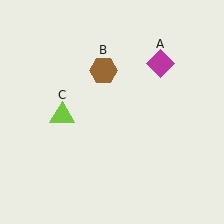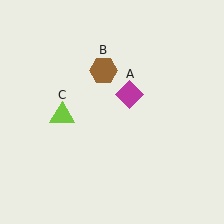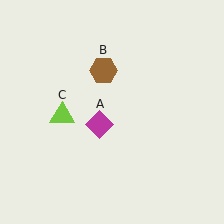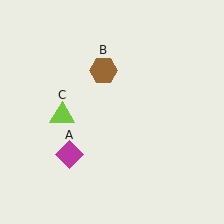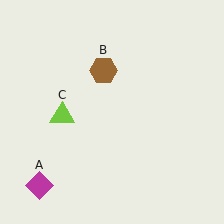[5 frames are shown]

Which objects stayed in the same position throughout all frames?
Brown hexagon (object B) and lime triangle (object C) remained stationary.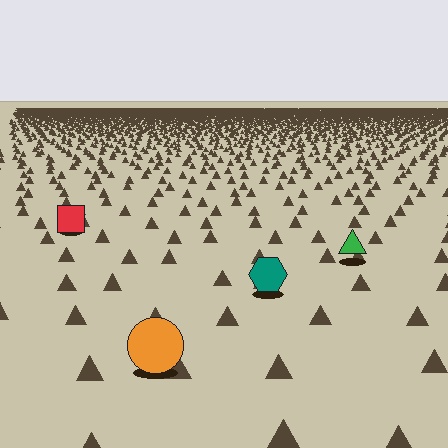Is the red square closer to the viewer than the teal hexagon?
No. The teal hexagon is closer — you can tell from the texture gradient: the ground texture is coarser near it.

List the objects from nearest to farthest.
From nearest to farthest: the orange circle, the teal hexagon, the green triangle, the red square.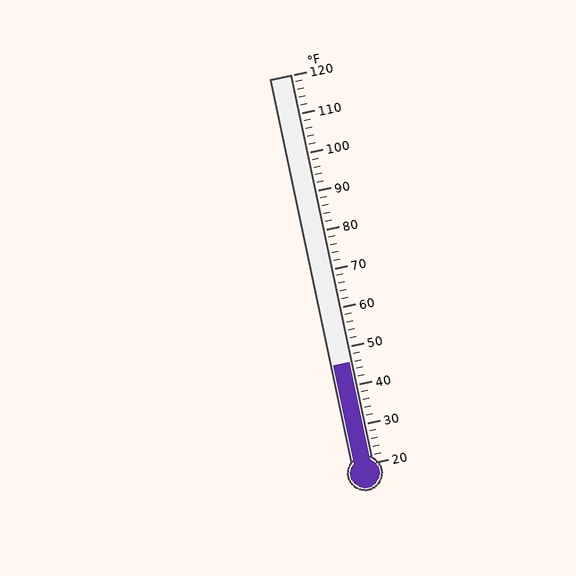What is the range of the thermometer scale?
The thermometer scale ranges from 20°F to 120°F.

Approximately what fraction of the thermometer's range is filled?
The thermometer is filled to approximately 25% of its range.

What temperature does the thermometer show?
The thermometer shows approximately 46°F.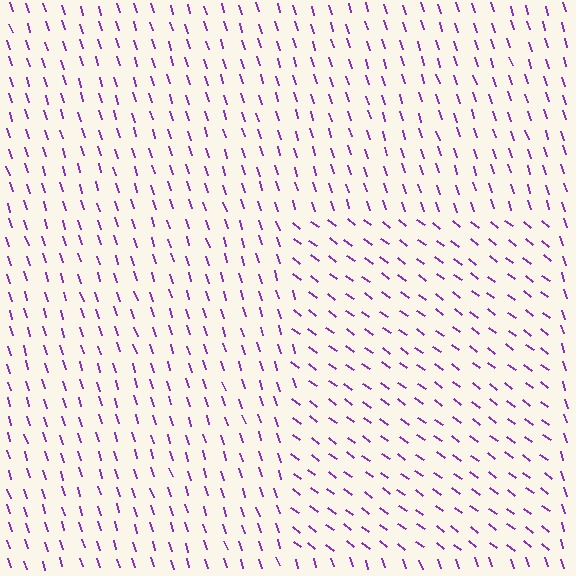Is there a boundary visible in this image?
Yes, there is a texture boundary formed by a change in line orientation.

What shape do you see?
I see a rectangle.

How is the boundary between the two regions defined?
The boundary is defined purely by a change in line orientation (approximately 36 degrees difference). All lines are the same color and thickness.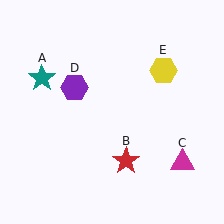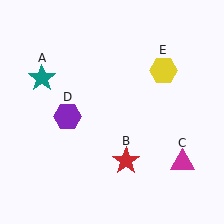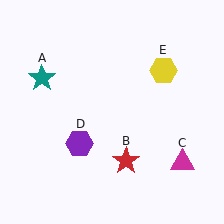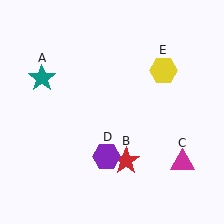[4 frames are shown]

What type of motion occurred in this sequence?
The purple hexagon (object D) rotated counterclockwise around the center of the scene.